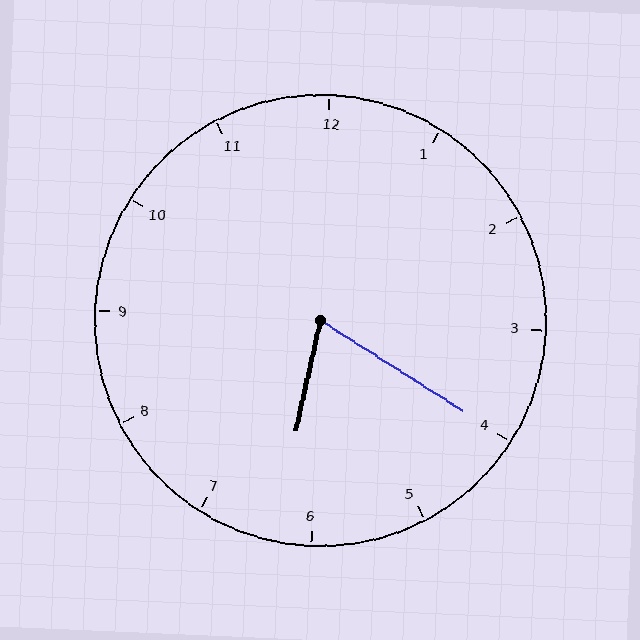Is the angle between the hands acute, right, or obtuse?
It is acute.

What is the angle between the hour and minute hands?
Approximately 70 degrees.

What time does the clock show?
6:20.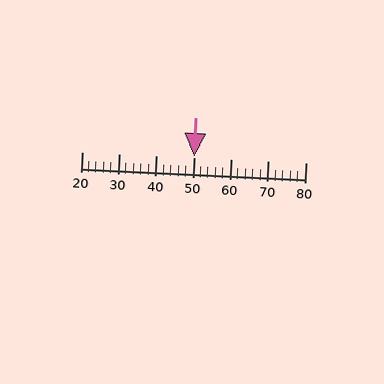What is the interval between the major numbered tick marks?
The major tick marks are spaced 10 units apart.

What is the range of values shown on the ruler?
The ruler shows values from 20 to 80.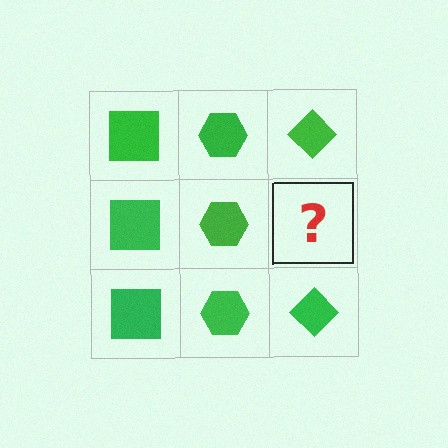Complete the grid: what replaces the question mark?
The question mark should be replaced with a green diamond.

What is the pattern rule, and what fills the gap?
The rule is that each column has a consistent shape. The gap should be filled with a green diamond.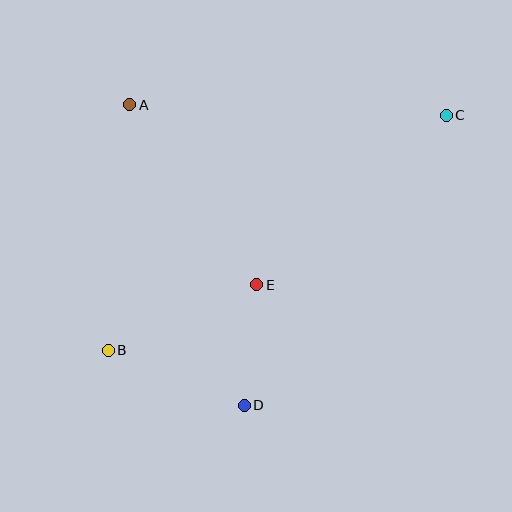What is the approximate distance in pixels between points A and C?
The distance between A and C is approximately 316 pixels.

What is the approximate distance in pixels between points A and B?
The distance between A and B is approximately 246 pixels.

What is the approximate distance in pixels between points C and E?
The distance between C and E is approximately 254 pixels.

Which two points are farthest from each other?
Points B and C are farthest from each other.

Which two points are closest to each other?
Points D and E are closest to each other.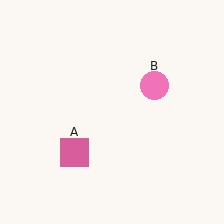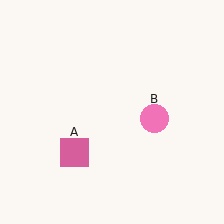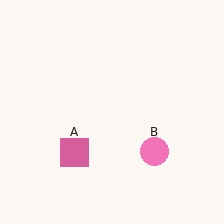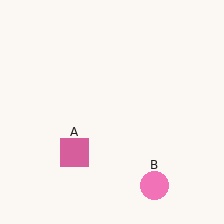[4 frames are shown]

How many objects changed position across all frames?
1 object changed position: pink circle (object B).